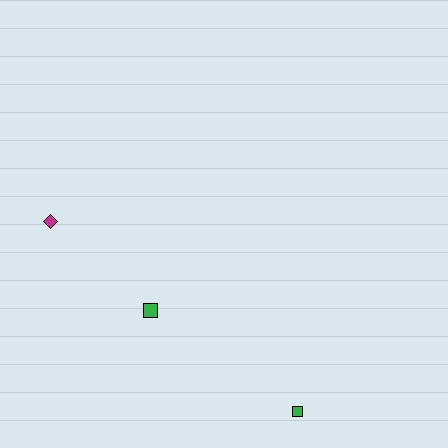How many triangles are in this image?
There are no triangles.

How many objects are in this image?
There are 3 objects.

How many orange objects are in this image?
There are no orange objects.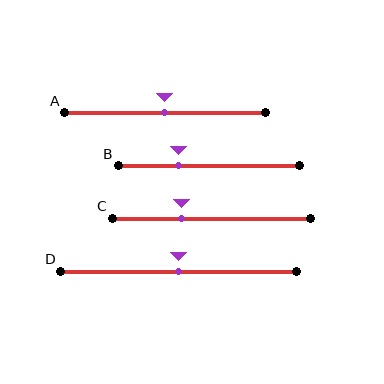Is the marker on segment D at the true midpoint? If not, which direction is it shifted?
Yes, the marker on segment D is at the true midpoint.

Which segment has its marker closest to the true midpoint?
Segment A has its marker closest to the true midpoint.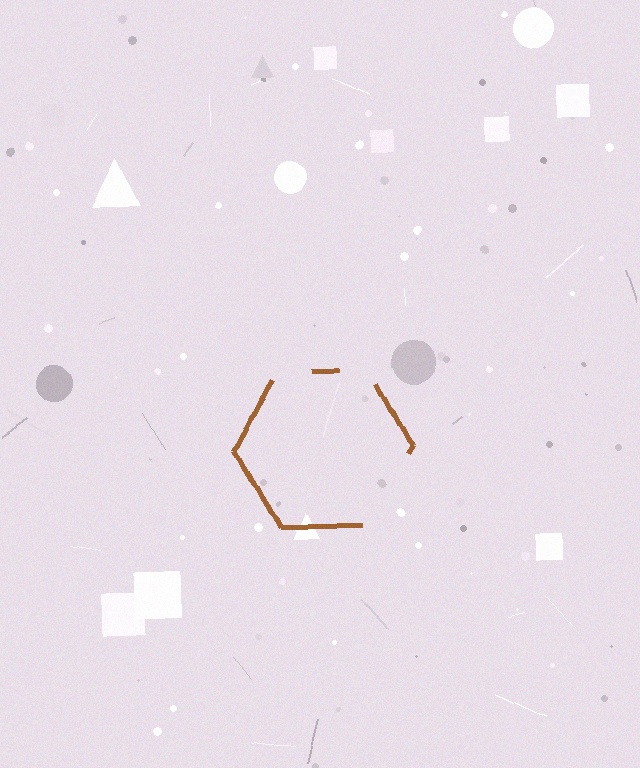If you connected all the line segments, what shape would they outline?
They would outline a hexagon.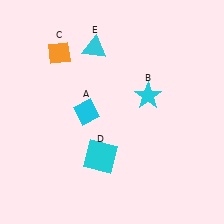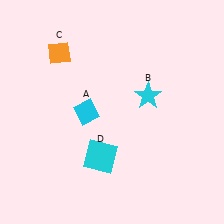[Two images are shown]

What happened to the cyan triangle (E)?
The cyan triangle (E) was removed in Image 2. It was in the top-left area of Image 1.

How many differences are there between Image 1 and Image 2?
There is 1 difference between the two images.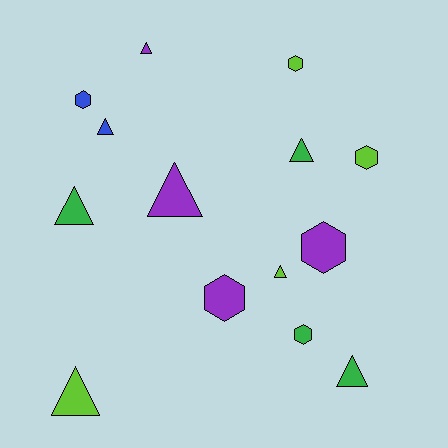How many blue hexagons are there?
There is 1 blue hexagon.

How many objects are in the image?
There are 14 objects.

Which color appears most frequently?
Green, with 4 objects.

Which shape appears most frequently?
Triangle, with 8 objects.